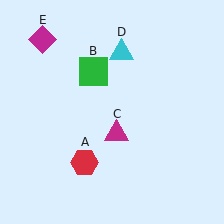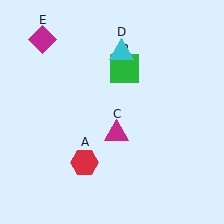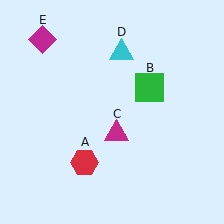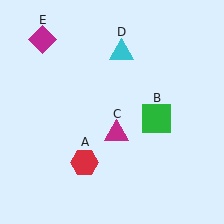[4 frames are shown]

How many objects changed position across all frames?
1 object changed position: green square (object B).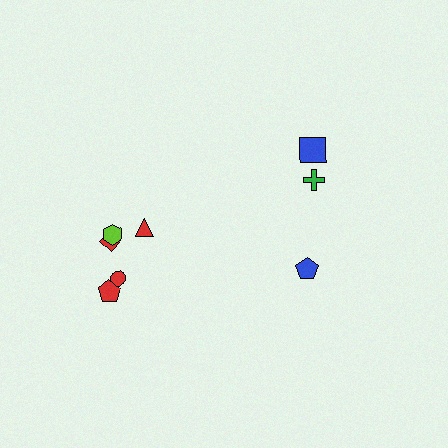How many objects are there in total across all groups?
There are 8 objects.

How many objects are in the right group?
There are 3 objects.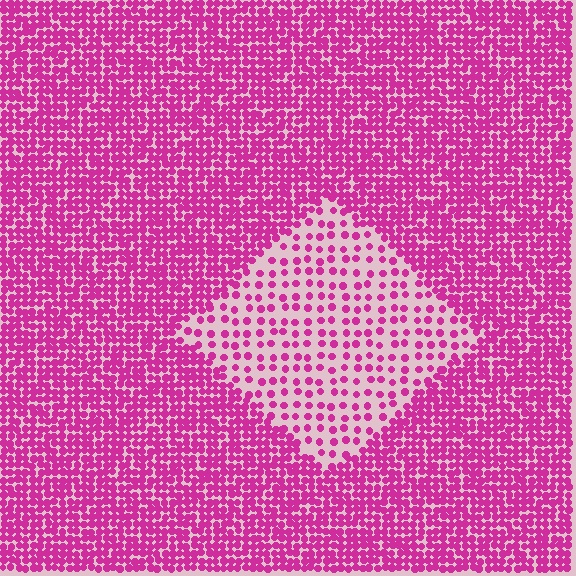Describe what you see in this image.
The image contains small magenta elements arranged at two different densities. A diamond-shaped region is visible where the elements are less densely packed than the surrounding area.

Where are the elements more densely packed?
The elements are more densely packed outside the diamond boundary.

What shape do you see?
I see a diamond.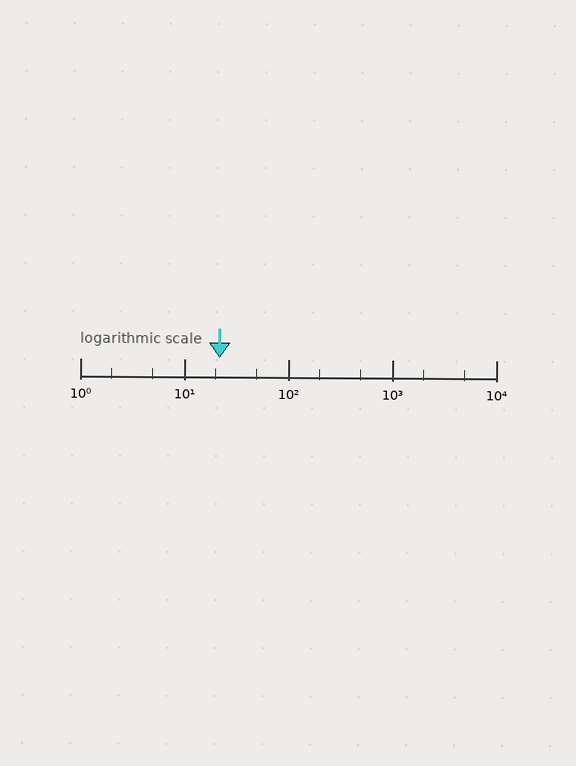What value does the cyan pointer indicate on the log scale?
The pointer indicates approximately 22.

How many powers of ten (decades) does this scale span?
The scale spans 4 decades, from 1 to 10000.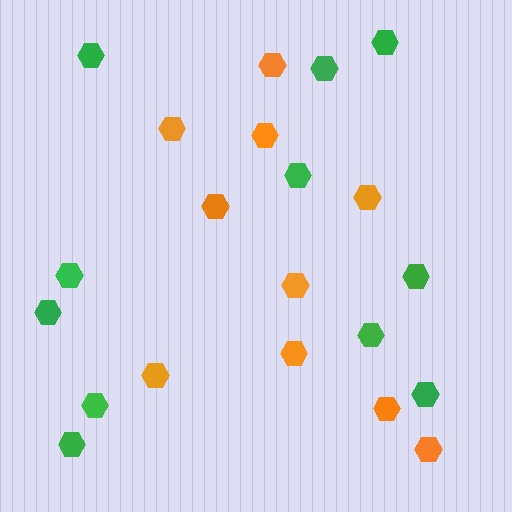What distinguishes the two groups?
There are 2 groups: one group of orange hexagons (10) and one group of green hexagons (11).